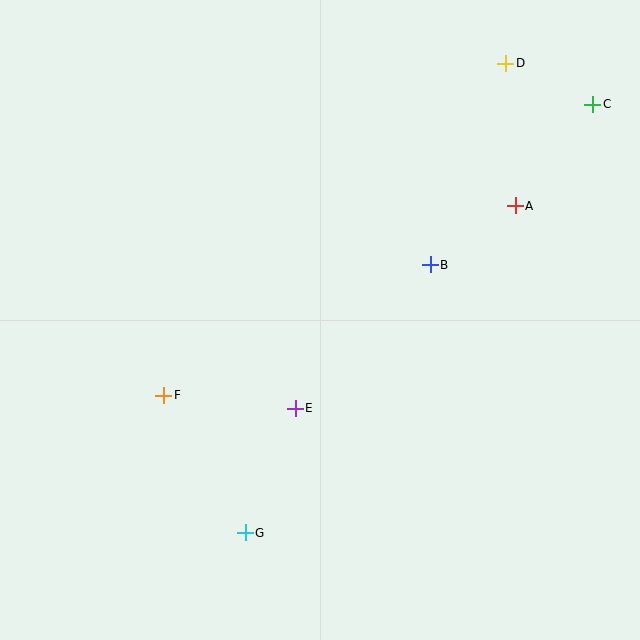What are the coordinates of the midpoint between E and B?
The midpoint between E and B is at (363, 336).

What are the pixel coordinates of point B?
Point B is at (430, 265).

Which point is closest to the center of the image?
Point E at (295, 408) is closest to the center.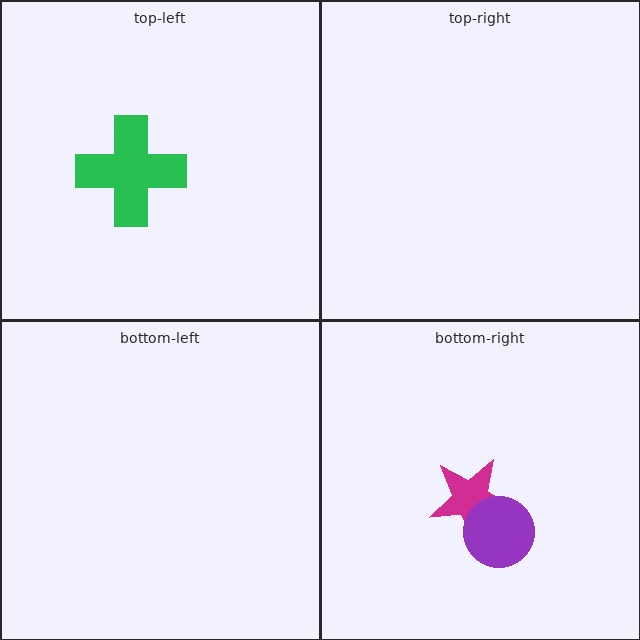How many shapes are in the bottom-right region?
2.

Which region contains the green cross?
The top-left region.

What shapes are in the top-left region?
The green cross.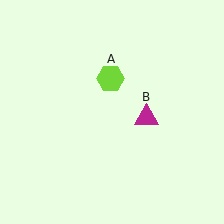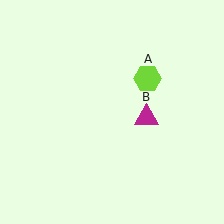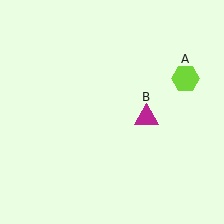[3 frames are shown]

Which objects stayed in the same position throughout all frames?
Magenta triangle (object B) remained stationary.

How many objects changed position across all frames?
1 object changed position: lime hexagon (object A).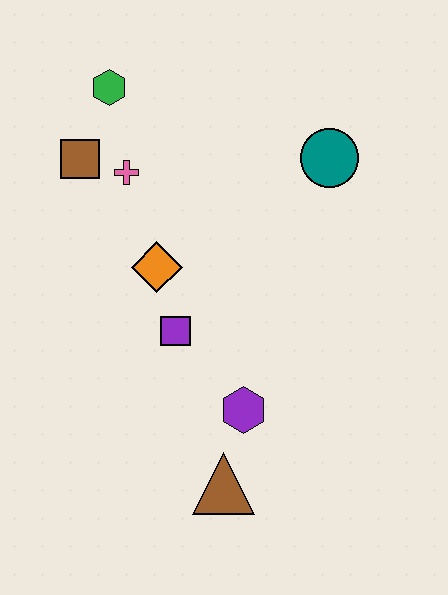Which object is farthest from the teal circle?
The brown triangle is farthest from the teal circle.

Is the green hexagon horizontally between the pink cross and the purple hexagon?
No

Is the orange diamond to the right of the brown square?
Yes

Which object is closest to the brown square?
The pink cross is closest to the brown square.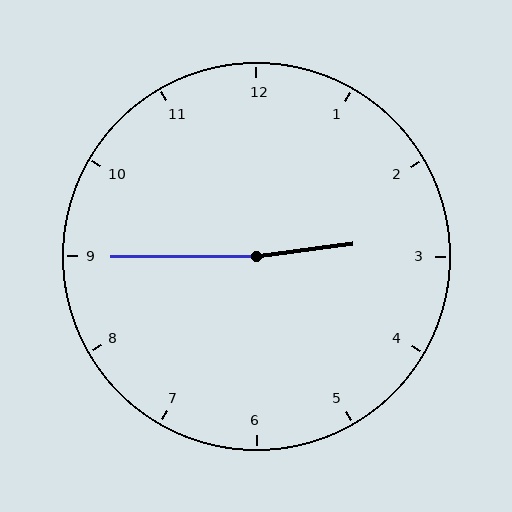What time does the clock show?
2:45.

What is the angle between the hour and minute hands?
Approximately 172 degrees.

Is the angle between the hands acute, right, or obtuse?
It is obtuse.